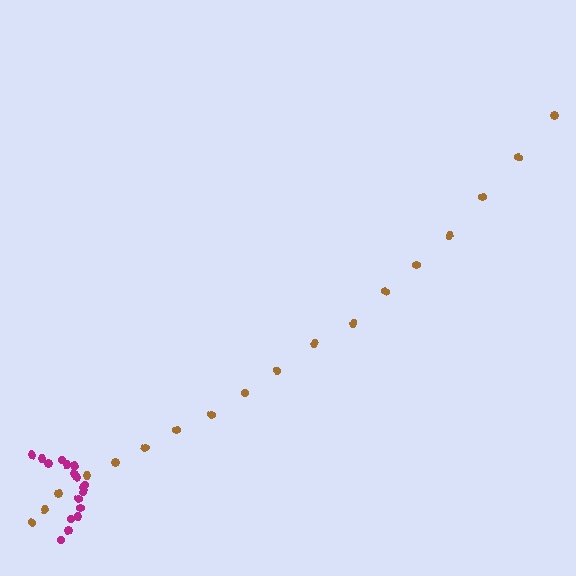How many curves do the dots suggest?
There are 2 distinct paths.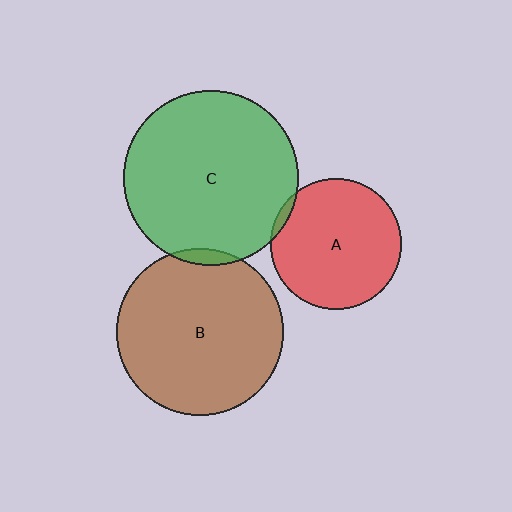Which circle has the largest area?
Circle C (green).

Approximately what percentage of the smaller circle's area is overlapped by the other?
Approximately 5%.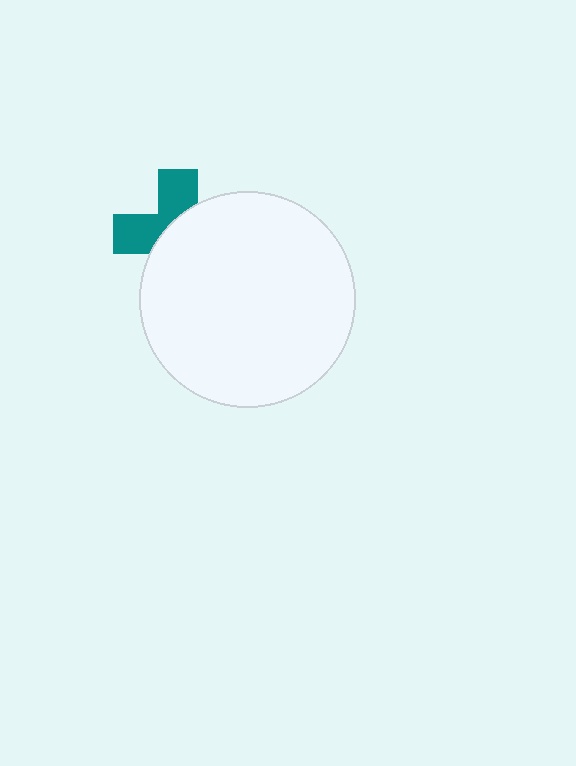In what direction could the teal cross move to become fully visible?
The teal cross could move toward the upper-left. That would shift it out from behind the white circle entirely.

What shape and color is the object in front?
The object in front is a white circle.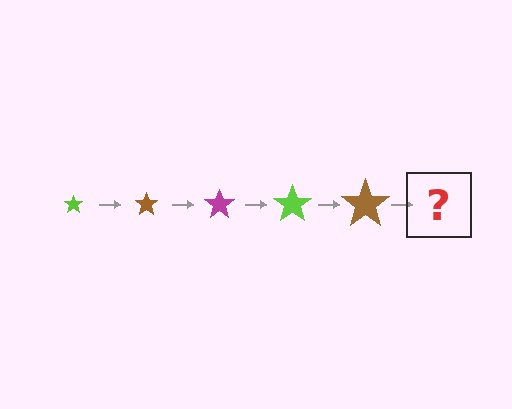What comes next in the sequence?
The next element should be a magenta star, larger than the previous one.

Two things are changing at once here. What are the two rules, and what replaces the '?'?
The two rules are that the star grows larger each step and the color cycles through lime, brown, and magenta. The '?' should be a magenta star, larger than the previous one.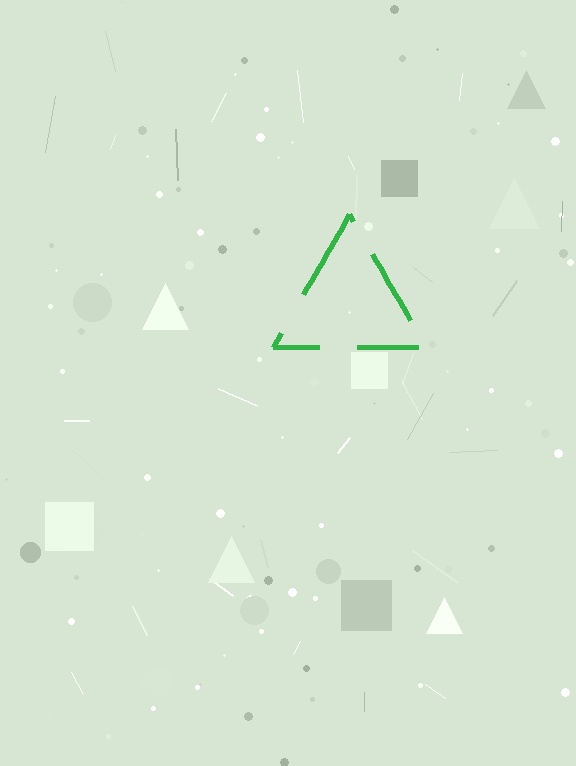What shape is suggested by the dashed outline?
The dashed outline suggests a triangle.